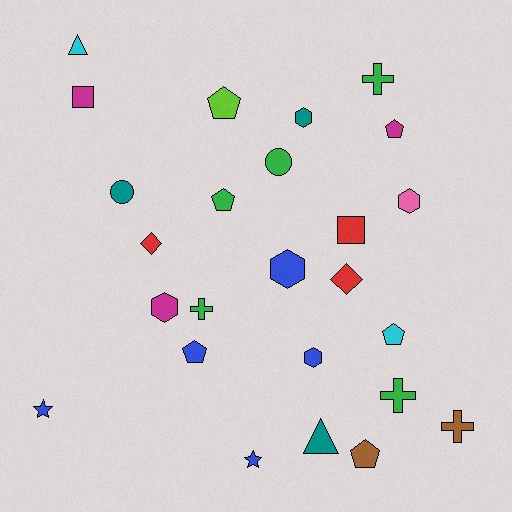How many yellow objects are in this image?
There are no yellow objects.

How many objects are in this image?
There are 25 objects.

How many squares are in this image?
There are 2 squares.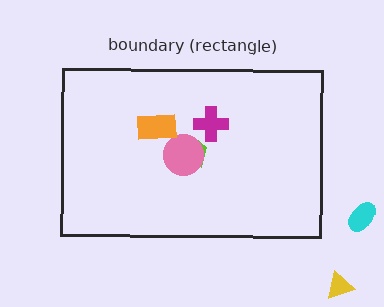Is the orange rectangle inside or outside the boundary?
Inside.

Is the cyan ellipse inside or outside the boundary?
Outside.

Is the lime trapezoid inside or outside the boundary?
Inside.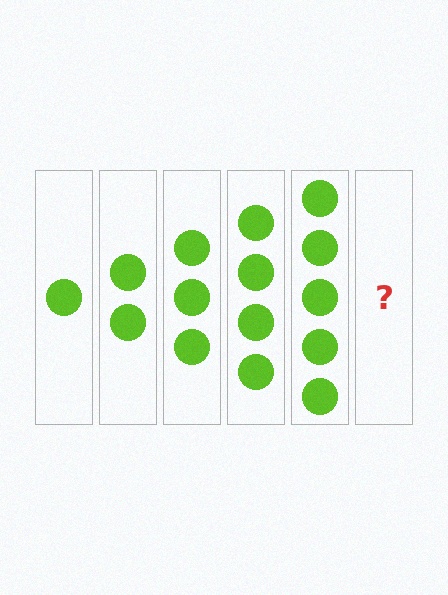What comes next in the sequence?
The next element should be 6 circles.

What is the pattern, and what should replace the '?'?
The pattern is that each step adds one more circle. The '?' should be 6 circles.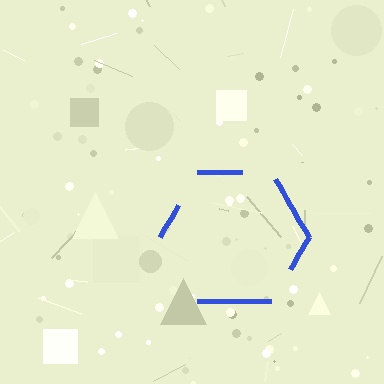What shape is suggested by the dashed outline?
The dashed outline suggests a hexagon.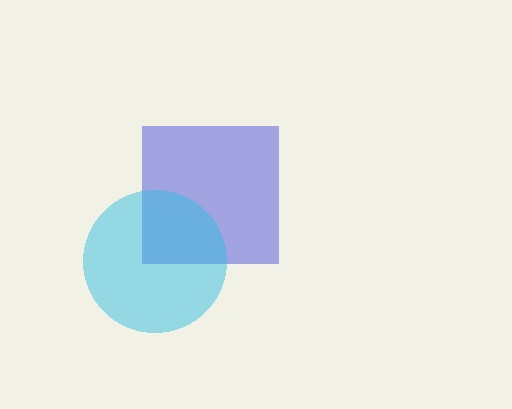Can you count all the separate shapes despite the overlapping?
Yes, there are 2 separate shapes.